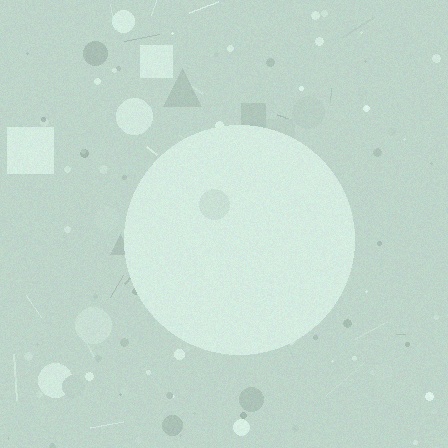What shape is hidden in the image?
A circle is hidden in the image.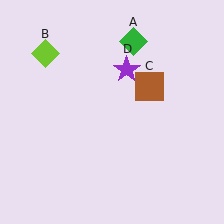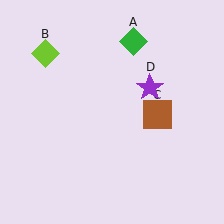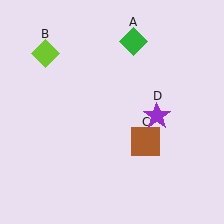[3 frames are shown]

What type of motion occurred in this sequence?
The brown square (object C), purple star (object D) rotated clockwise around the center of the scene.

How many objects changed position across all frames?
2 objects changed position: brown square (object C), purple star (object D).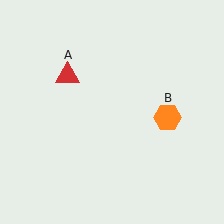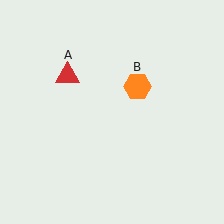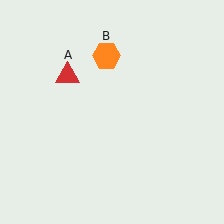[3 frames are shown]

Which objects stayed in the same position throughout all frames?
Red triangle (object A) remained stationary.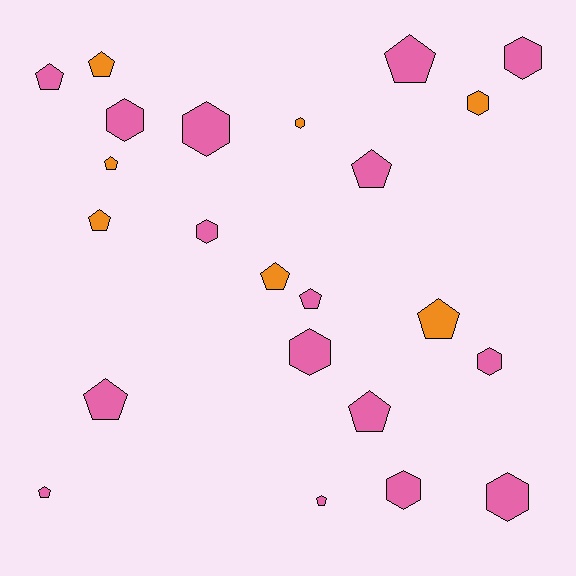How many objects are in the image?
There are 23 objects.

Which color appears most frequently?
Pink, with 16 objects.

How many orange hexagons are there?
There are 2 orange hexagons.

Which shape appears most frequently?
Pentagon, with 13 objects.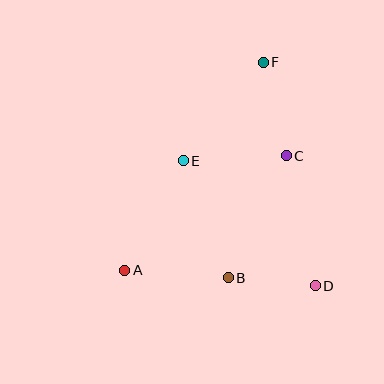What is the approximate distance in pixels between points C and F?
The distance between C and F is approximately 96 pixels.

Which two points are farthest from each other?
Points A and F are farthest from each other.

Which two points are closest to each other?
Points B and D are closest to each other.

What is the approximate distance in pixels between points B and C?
The distance between B and C is approximately 136 pixels.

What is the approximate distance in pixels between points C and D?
The distance between C and D is approximately 133 pixels.